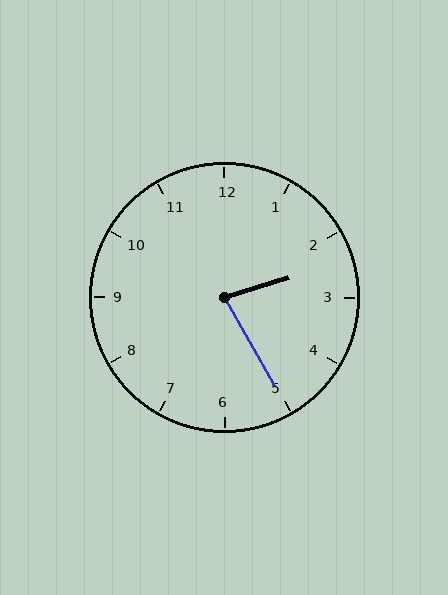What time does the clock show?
2:25.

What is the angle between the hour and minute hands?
Approximately 78 degrees.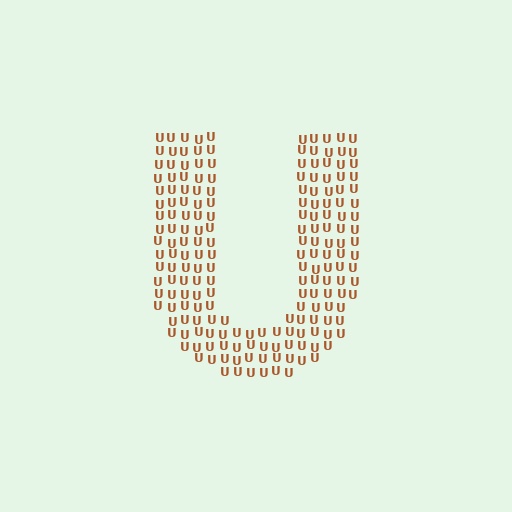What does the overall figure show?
The overall figure shows the letter U.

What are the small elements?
The small elements are letter U's.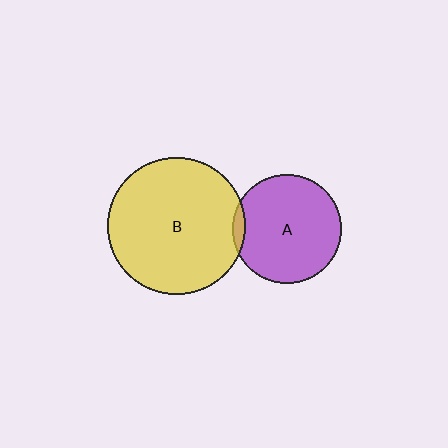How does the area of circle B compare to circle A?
Approximately 1.6 times.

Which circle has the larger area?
Circle B (yellow).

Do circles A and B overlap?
Yes.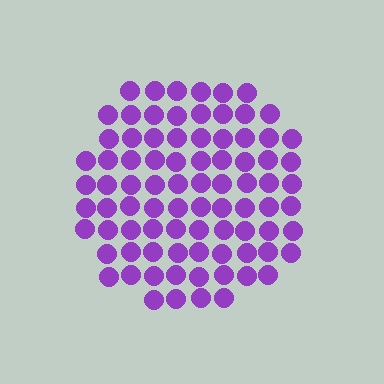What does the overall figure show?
The overall figure shows a circle.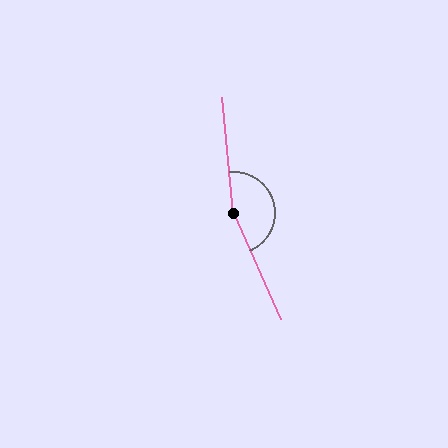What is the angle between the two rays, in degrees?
Approximately 162 degrees.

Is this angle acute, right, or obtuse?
It is obtuse.